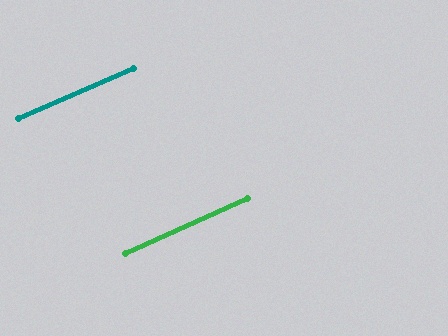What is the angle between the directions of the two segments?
Approximately 1 degree.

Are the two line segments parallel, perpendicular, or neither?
Parallel — their directions differ by only 1.0°.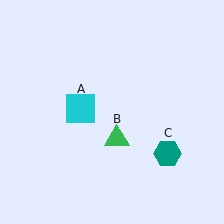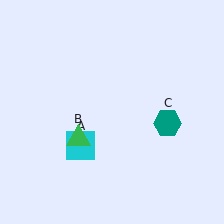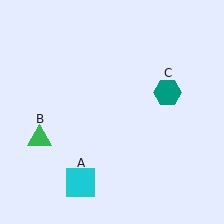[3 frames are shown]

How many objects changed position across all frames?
3 objects changed position: cyan square (object A), green triangle (object B), teal hexagon (object C).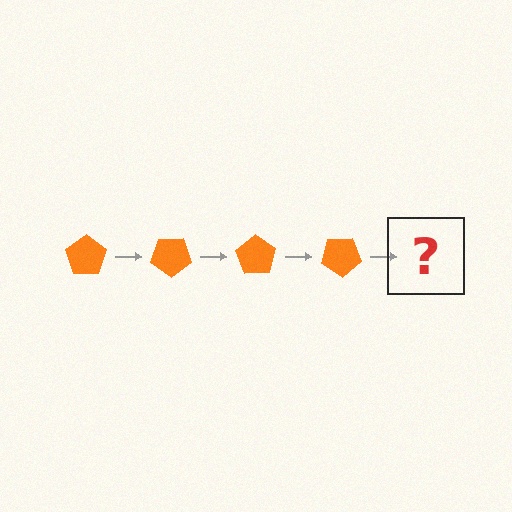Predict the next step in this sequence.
The next step is an orange pentagon rotated 140 degrees.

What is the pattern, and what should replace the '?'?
The pattern is that the pentagon rotates 35 degrees each step. The '?' should be an orange pentagon rotated 140 degrees.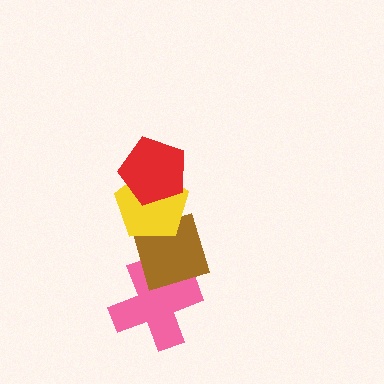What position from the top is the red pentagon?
The red pentagon is 1st from the top.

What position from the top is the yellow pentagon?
The yellow pentagon is 2nd from the top.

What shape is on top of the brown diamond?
The yellow pentagon is on top of the brown diamond.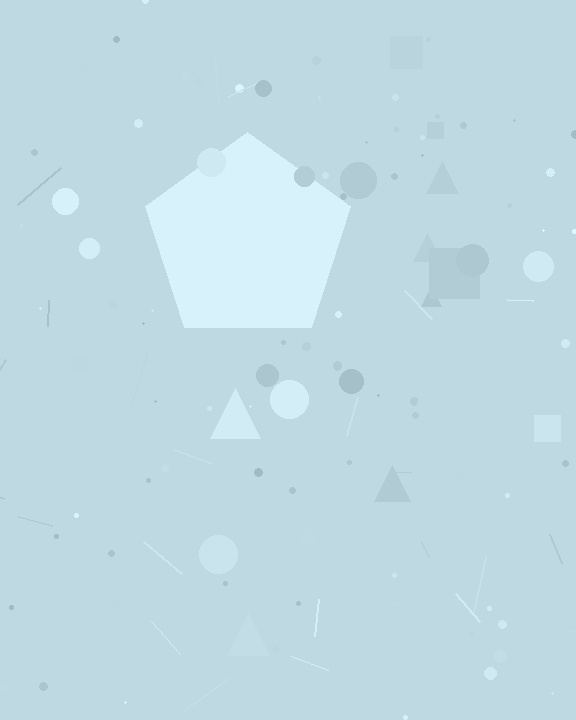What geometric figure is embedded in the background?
A pentagon is embedded in the background.